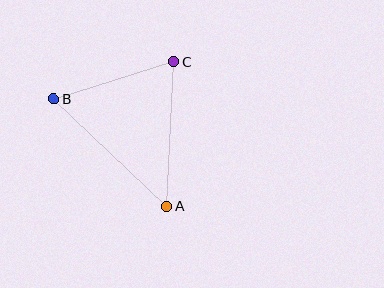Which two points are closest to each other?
Points B and C are closest to each other.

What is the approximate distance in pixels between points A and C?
The distance between A and C is approximately 145 pixels.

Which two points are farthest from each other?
Points A and B are farthest from each other.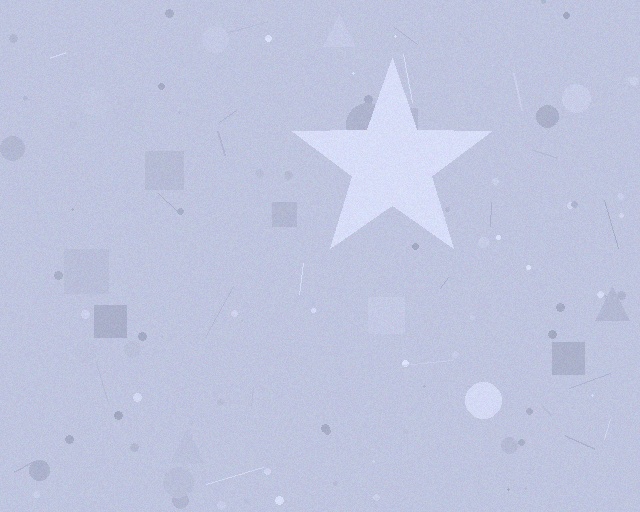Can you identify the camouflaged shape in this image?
The camouflaged shape is a star.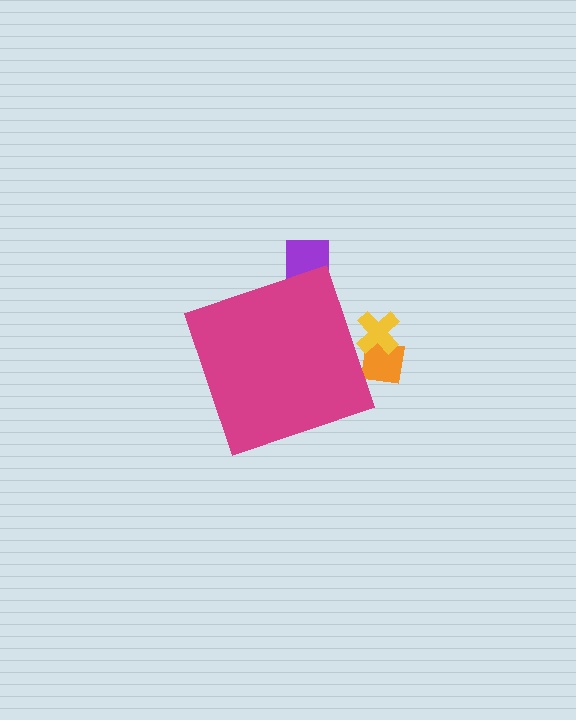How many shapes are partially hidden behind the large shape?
3 shapes are partially hidden.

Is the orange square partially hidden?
Yes, the orange square is partially hidden behind the magenta diamond.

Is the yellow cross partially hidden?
Yes, the yellow cross is partially hidden behind the magenta diamond.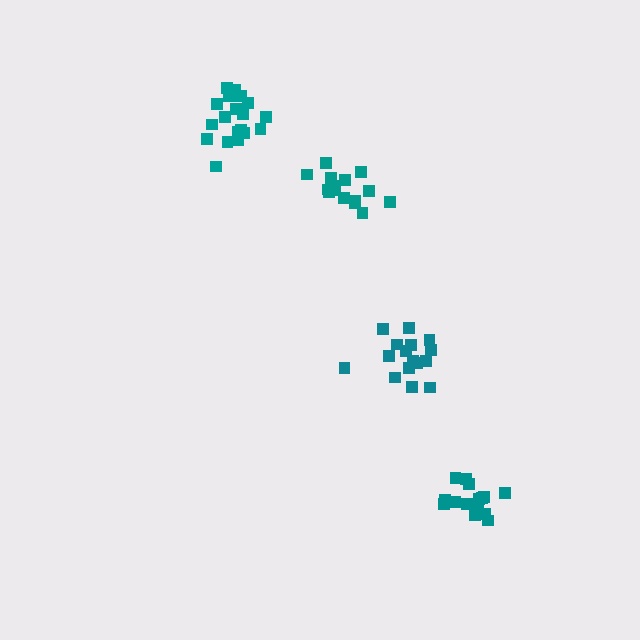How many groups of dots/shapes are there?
There are 4 groups.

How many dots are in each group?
Group 1: 19 dots, Group 2: 17 dots, Group 3: 16 dots, Group 4: 15 dots (67 total).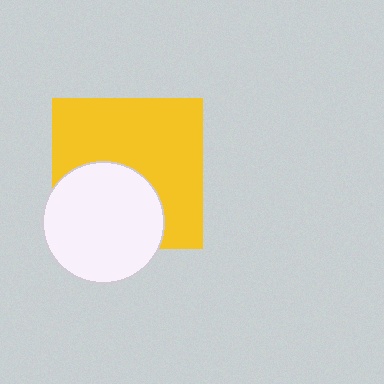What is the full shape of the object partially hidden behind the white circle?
The partially hidden object is a yellow square.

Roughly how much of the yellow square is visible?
About half of it is visible (roughly 62%).